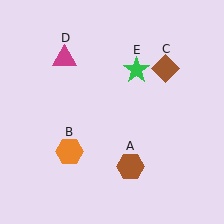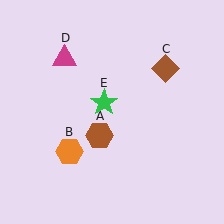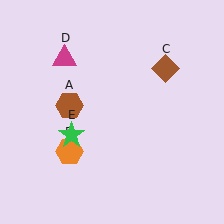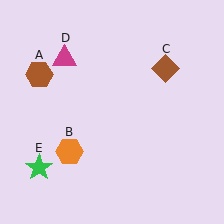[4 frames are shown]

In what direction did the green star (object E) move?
The green star (object E) moved down and to the left.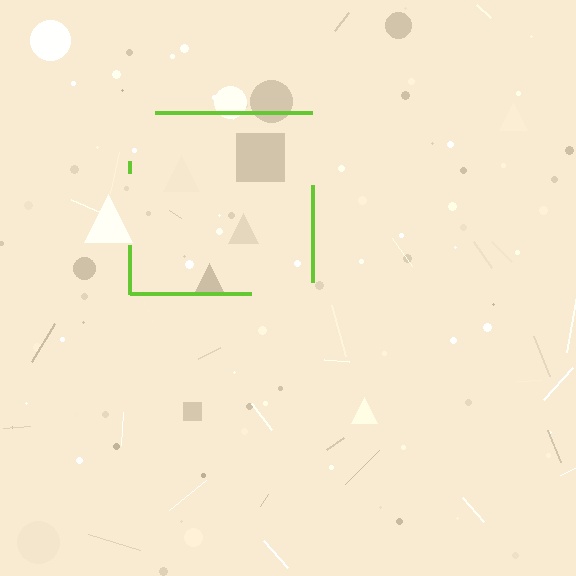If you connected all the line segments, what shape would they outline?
They would outline a square.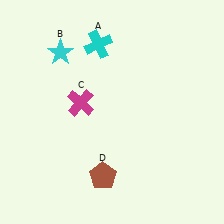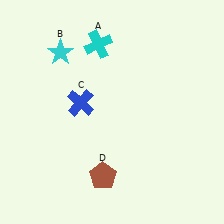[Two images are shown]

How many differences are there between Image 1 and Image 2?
There is 1 difference between the two images.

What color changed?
The cross (C) changed from magenta in Image 1 to blue in Image 2.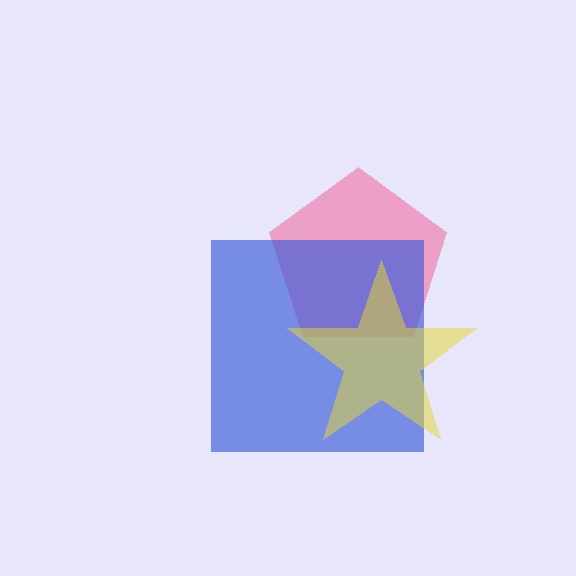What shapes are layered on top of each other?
The layered shapes are: a pink pentagon, a blue square, a yellow star.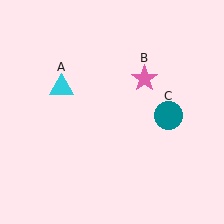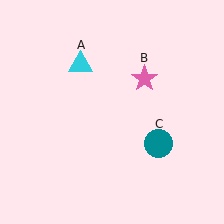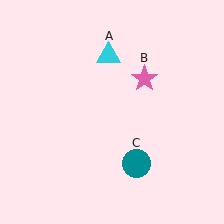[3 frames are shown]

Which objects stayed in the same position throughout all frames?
Pink star (object B) remained stationary.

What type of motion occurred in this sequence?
The cyan triangle (object A), teal circle (object C) rotated clockwise around the center of the scene.